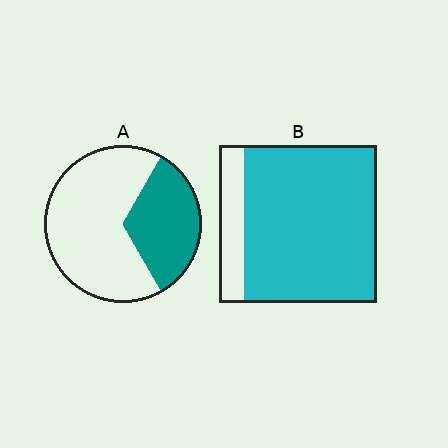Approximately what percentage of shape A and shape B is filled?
A is approximately 35% and B is approximately 85%.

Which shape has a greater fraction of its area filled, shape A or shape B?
Shape B.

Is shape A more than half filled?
No.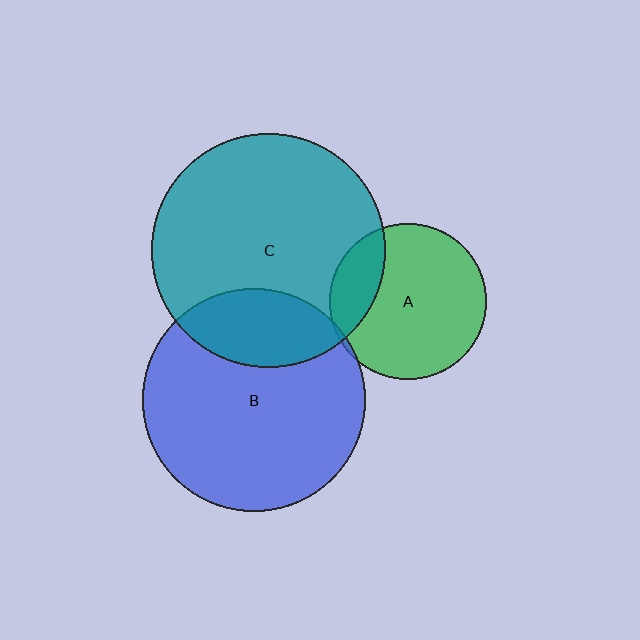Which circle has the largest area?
Circle C (teal).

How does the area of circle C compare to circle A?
Approximately 2.2 times.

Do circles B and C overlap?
Yes.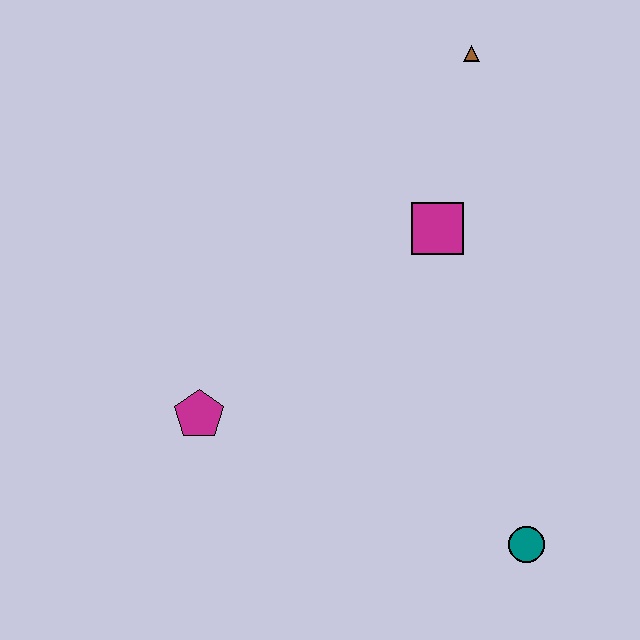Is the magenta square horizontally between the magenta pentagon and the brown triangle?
Yes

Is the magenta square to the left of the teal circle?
Yes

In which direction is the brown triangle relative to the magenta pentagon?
The brown triangle is above the magenta pentagon.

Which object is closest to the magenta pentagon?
The magenta square is closest to the magenta pentagon.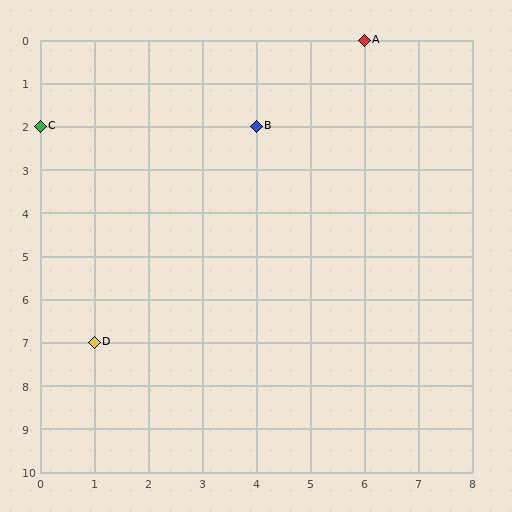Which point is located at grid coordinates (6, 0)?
Point A is at (6, 0).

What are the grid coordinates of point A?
Point A is at grid coordinates (6, 0).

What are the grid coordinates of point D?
Point D is at grid coordinates (1, 7).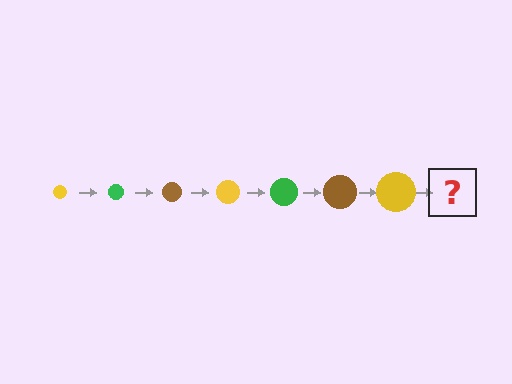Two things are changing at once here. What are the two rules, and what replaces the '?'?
The two rules are that the circle grows larger each step and the color cycles through yellow, green, and brown. The '?' should be a green circle, larger than the previous one.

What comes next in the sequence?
The next element should be a green circle, larger than the previous one.